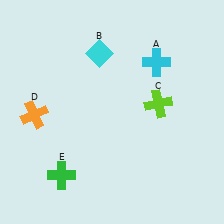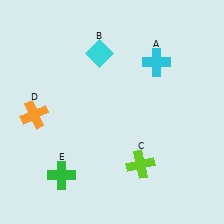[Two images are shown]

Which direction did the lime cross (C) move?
The lime cross (C) moved down.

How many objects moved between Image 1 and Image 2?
1 object moved between the two images.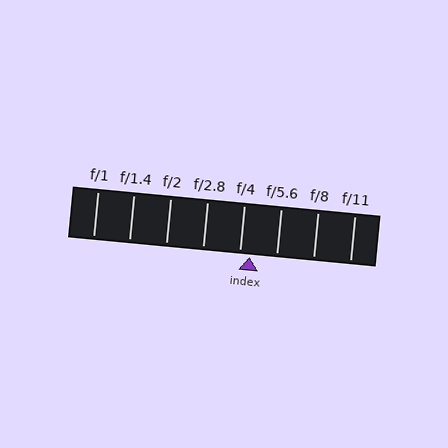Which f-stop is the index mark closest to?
The index mark is closest to f/4.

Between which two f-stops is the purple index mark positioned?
The index mark is between f/4 and f/5.6.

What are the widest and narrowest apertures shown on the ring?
The widest aperture shown is f/1 and the narrowest is f/11.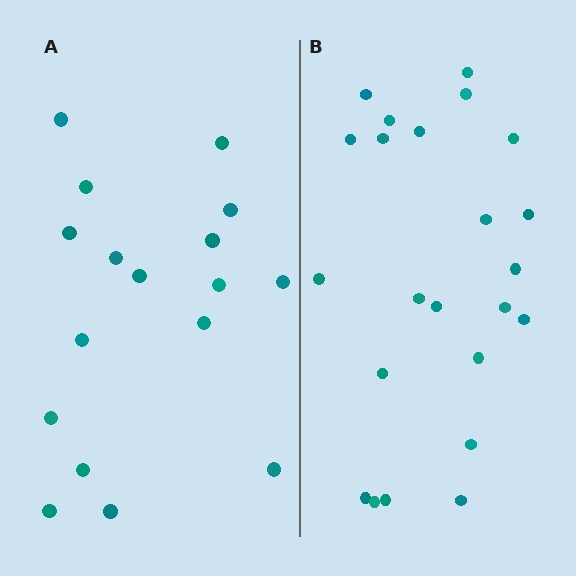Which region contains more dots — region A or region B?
Region B (the right region) has more dots.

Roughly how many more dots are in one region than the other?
Region B has about 6 more dots than region A.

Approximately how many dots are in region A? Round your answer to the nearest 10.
About 20 dots. (The exact count is 17, which rounds to 20.)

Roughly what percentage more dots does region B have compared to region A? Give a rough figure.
About 35% more.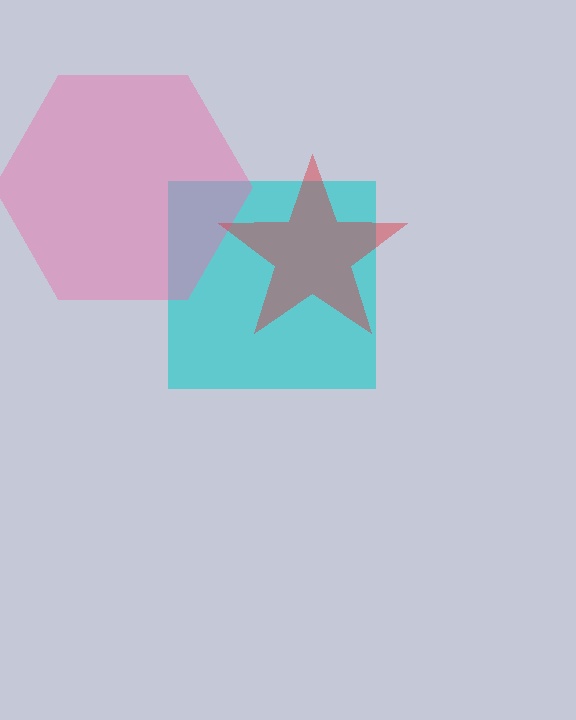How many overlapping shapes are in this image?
There are 3 overlapping shapes in the image.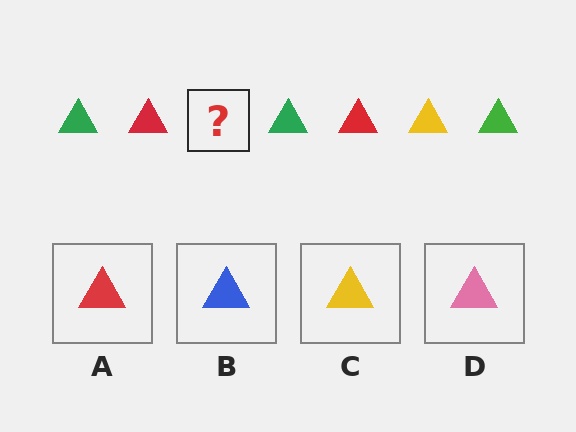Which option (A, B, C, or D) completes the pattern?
C.